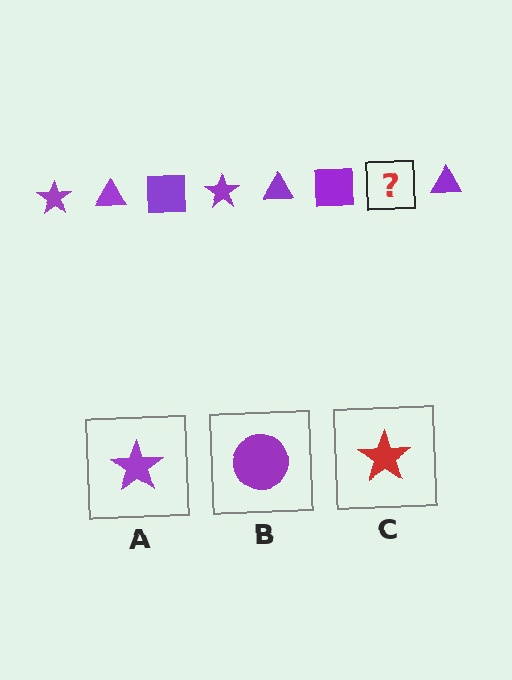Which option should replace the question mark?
Option A.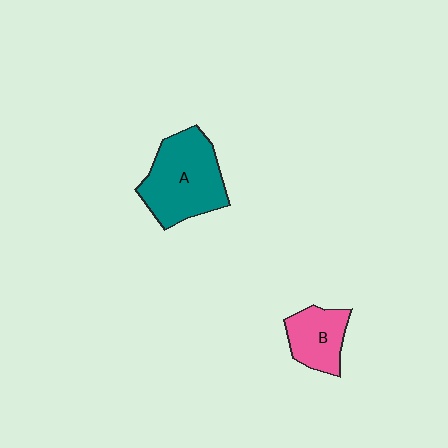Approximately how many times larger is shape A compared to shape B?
Approximately 1.8 times.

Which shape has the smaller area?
Shape B (pink).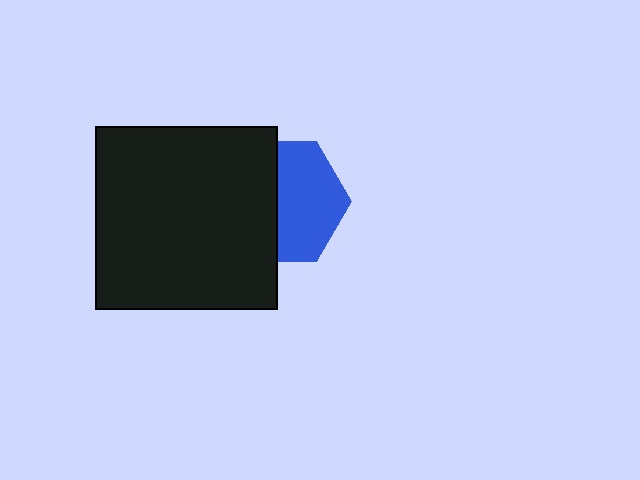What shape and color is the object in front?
The object in front is a black square.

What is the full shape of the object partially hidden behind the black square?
The partially hidden object is a blue hexagon.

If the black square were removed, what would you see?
You would see the complete blue hexagon.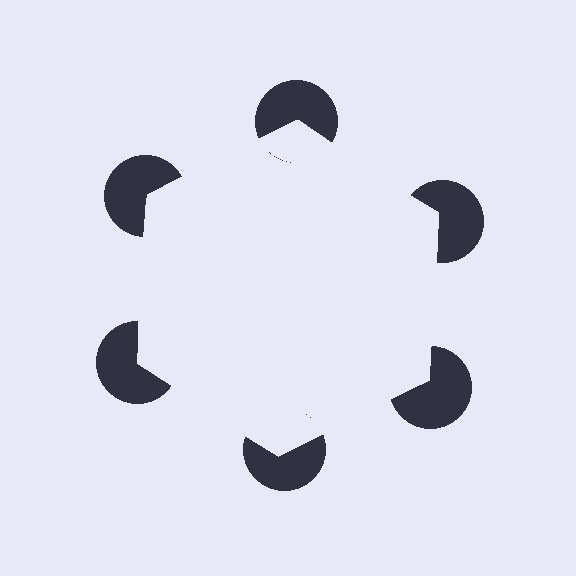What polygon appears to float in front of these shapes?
An illusory hexagon — its edges are inferred from the aligned wedge cuts in the pac-man discs, not physically drawn.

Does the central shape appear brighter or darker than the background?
It typically appears slightly brighter than the background, even though no actual brightness change is drawn.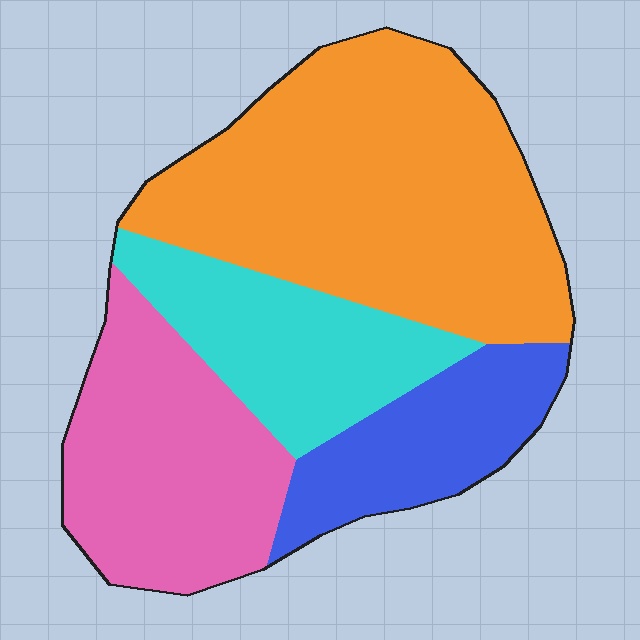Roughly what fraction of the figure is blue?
Blue takes up about one sixth (1/6) of the figure.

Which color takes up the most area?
Orange, at roughly 45%.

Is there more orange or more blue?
Orange.